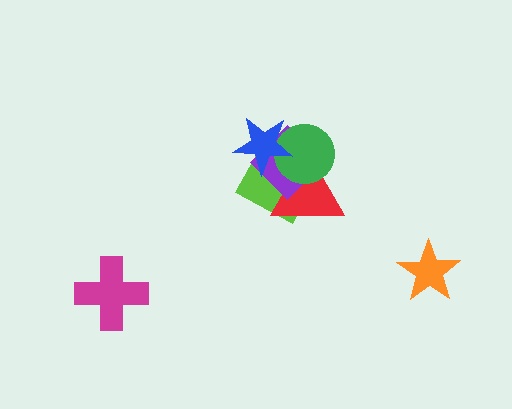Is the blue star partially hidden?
No, no other shape covers it.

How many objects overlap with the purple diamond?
4 objects overlap with the purple diamond.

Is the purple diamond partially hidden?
Yes, it is partially covered by another shape.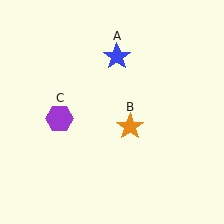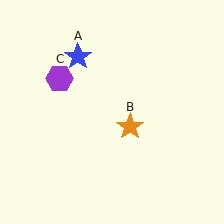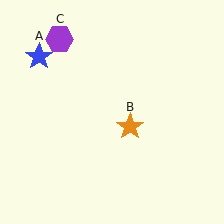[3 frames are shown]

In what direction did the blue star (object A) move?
The blue star (object A) moved left.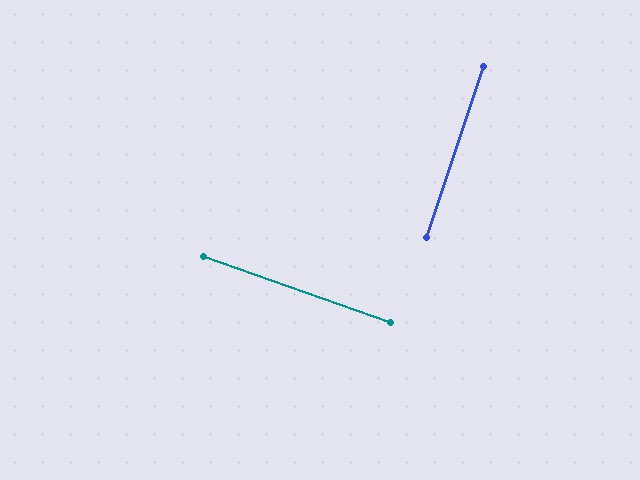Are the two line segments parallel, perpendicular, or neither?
Perpendicular — they meet at approximately 89°.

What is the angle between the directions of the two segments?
Approximately 89 degrees.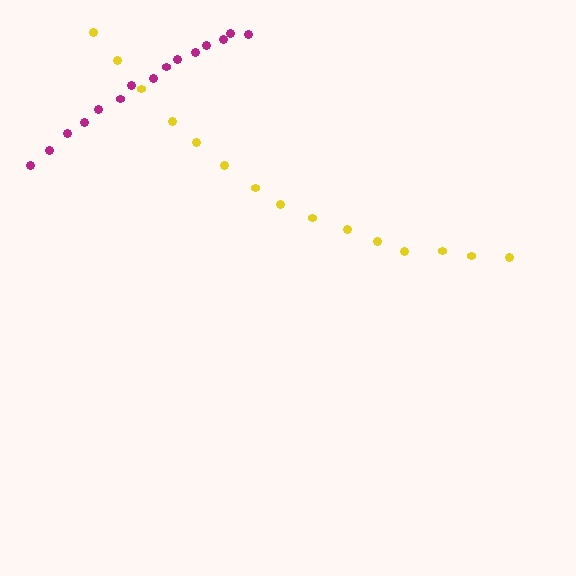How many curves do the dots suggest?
There are 2 distinct paths.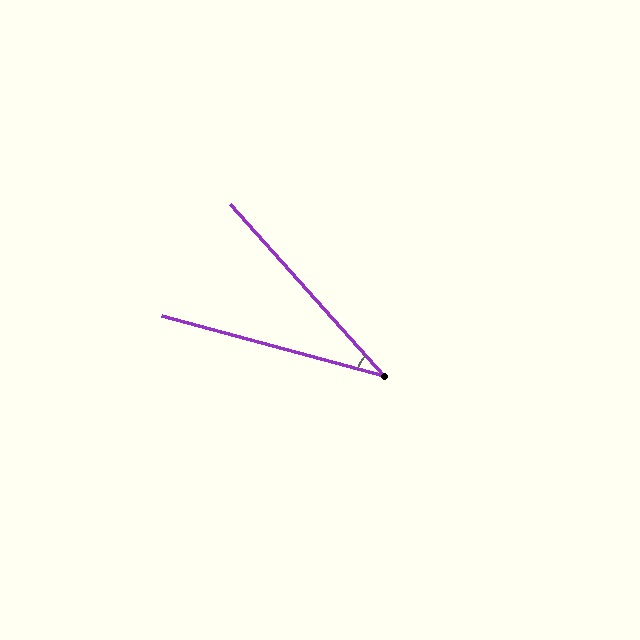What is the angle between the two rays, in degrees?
Approximately 33 degrees.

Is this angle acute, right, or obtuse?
It is acute.